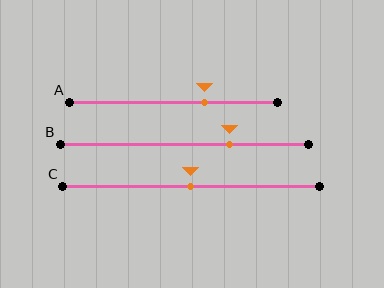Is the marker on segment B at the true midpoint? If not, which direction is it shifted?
No, the marker on segment B is shifted to the right by about 18% of the segment length.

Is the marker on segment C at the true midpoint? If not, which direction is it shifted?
Yes, the marker on segment C is at the true midpoint.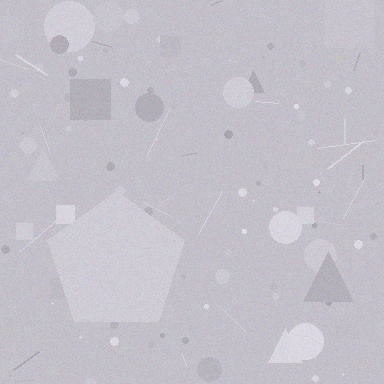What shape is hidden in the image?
A pentagon is hidden in the image.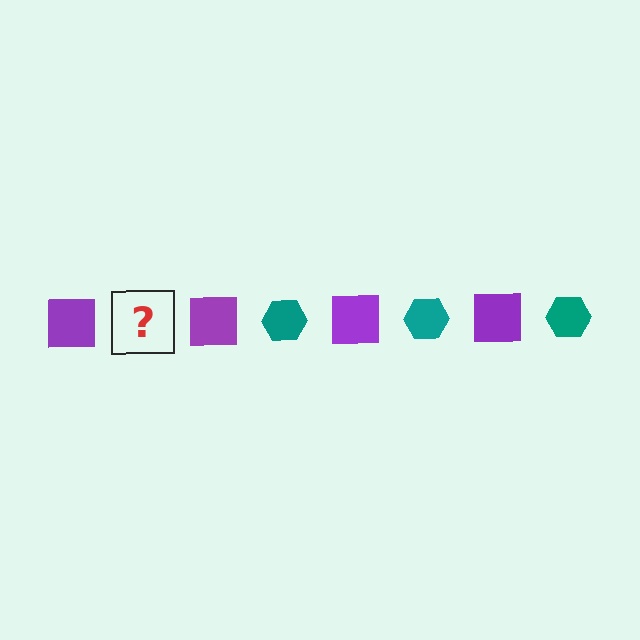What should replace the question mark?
The question mark should be replaced with a teal hexagon.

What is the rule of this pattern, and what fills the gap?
The rule is that the pattern alternates between purple square and teal hexagon. The gap should be filled with a teal hexagon.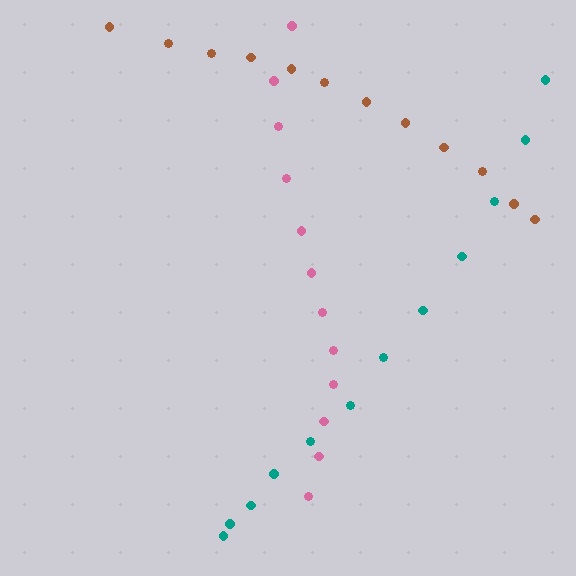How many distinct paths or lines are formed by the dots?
There are 3 distinct paths.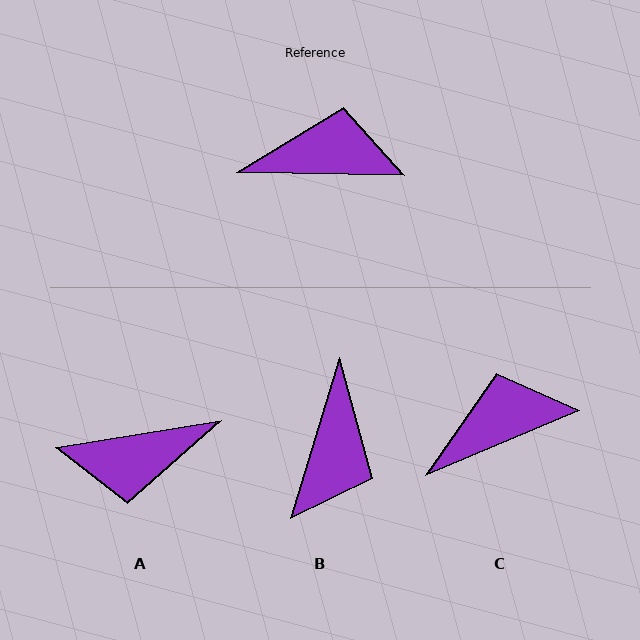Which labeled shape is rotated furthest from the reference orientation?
A, about 170 degrees away.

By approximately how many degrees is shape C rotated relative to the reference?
Approximately 24 degrees counter-clockwise.